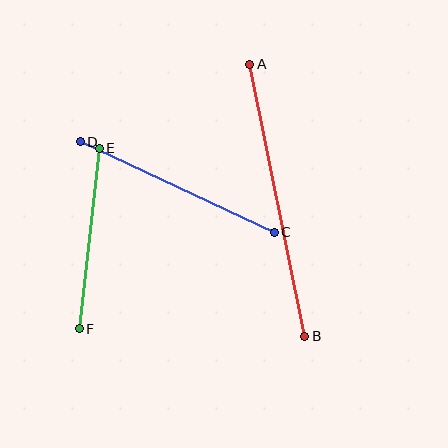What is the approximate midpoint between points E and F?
The midpoint is at approximately (89, 238) pixels.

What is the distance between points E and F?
The distance is approximately 181 pixels.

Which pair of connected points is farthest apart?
Points A and B are farthest apart.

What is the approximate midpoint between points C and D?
The midpoint is at approximately (177, 187) pixels.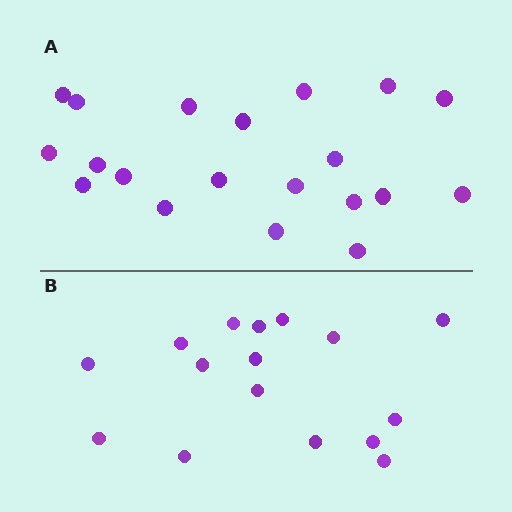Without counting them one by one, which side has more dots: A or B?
Region A (the top region) has more dots.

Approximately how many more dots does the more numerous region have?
Region A has about 4 more dots than region B.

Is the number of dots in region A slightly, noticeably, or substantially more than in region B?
Region A has noticeably more, but not dramatically so. The ratio is roughly 1.2 to 1.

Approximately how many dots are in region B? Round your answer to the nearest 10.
About 20 dots. (The exact count is 16, which rounds to 20.)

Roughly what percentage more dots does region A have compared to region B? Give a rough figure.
About 25% more.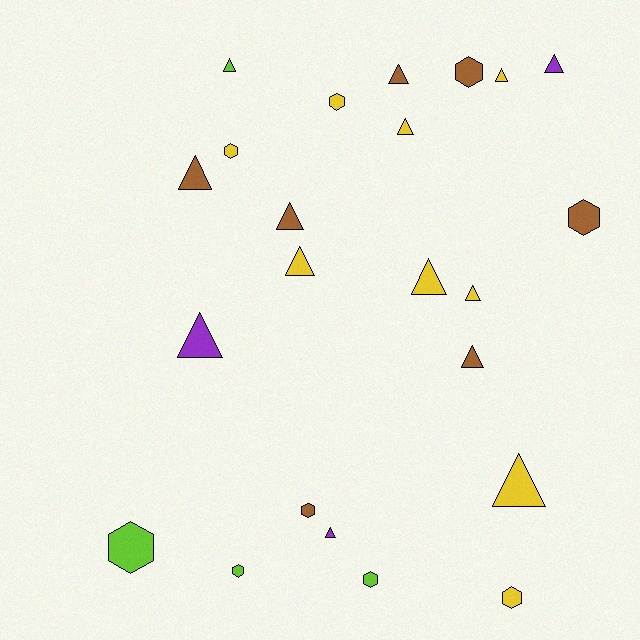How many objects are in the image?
There are 23 objects.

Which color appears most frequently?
Yellow, with 9 objects.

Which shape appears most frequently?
Triangle, with 14 objects.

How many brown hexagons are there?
There are 3 brown hexagons.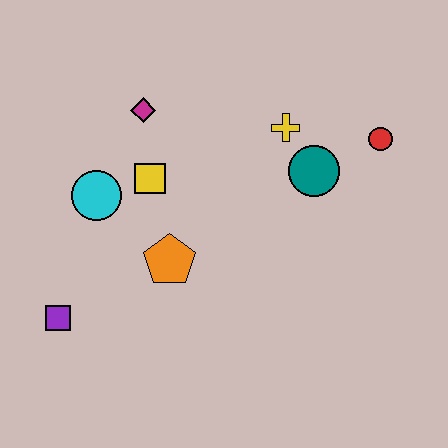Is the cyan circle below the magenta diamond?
Yes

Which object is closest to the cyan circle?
The yellow square is closest to the cyan circle.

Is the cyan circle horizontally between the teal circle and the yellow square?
No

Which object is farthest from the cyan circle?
The red circle is farthest from the cyan circle.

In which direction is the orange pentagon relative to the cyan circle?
The orange pentagon is to the right of the cyan circle.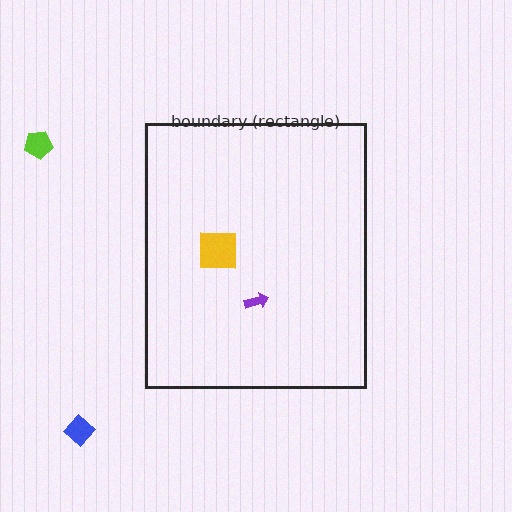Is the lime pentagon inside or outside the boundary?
Outside.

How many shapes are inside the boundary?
2 inside, 2 outside.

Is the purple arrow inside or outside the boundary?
Inside.